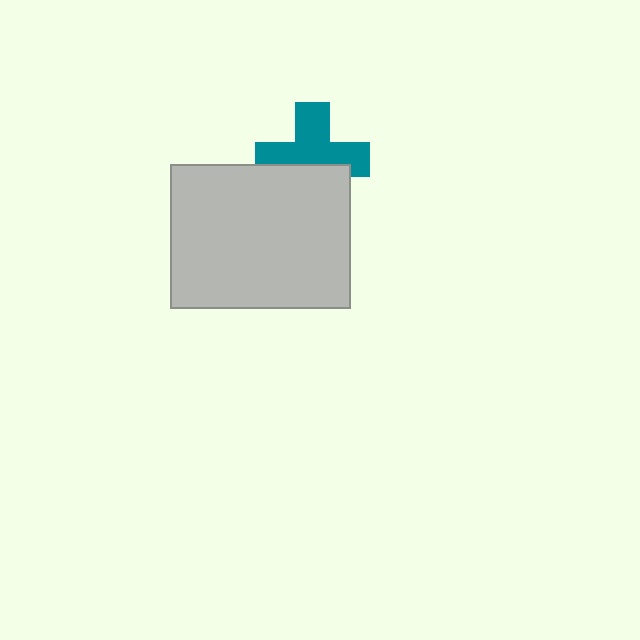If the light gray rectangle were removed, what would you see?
You would see the complete teal cross.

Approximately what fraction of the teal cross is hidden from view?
Roughly 40% of the teal cross is hidden behind the light gray rectangle.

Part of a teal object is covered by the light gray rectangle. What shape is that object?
It is a cross.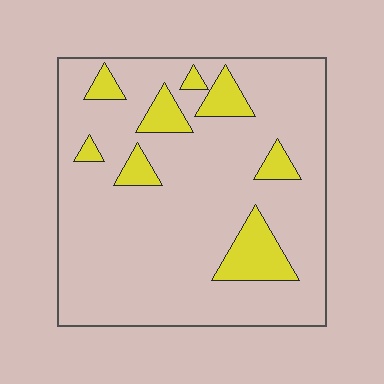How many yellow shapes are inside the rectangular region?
8.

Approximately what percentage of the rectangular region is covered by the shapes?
Approximately 15%.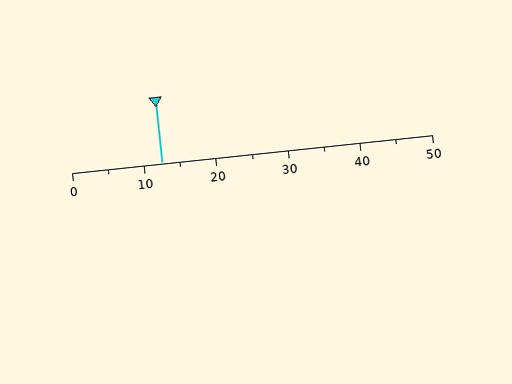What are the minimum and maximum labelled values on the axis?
The axis runs from 0 to 50.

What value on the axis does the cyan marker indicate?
The marker indicates approximately 12.5.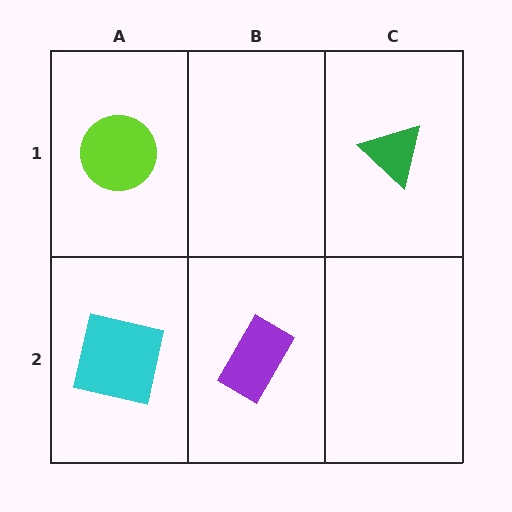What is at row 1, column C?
A green triangle.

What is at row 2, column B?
A purple rectangle.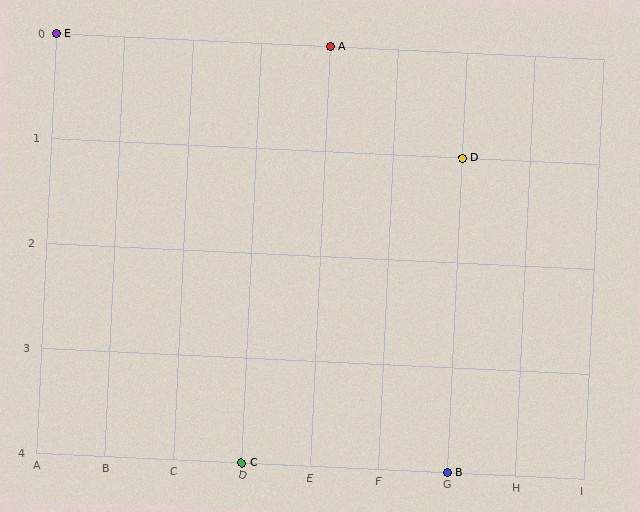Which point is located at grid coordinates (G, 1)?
Point D is at (G, 1).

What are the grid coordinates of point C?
Point C is at grid coordinates (D, 4).